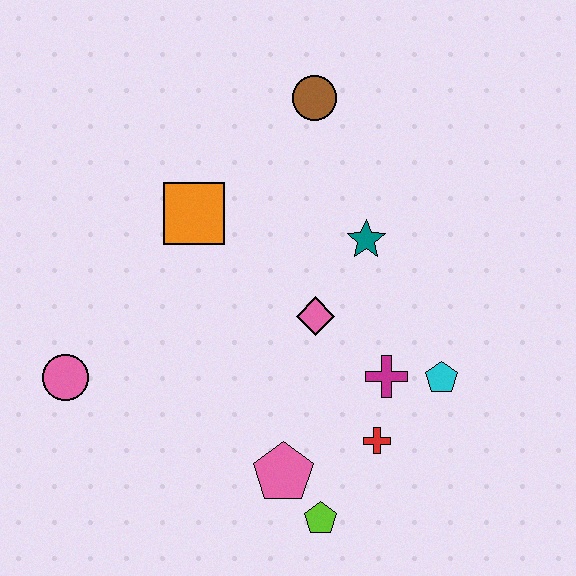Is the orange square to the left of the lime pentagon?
Yes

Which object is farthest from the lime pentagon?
The brown circle is farthest from the lime pentagon.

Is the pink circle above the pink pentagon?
Yes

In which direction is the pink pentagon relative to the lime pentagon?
The pink pentagon is above the lime pentagon.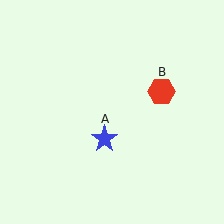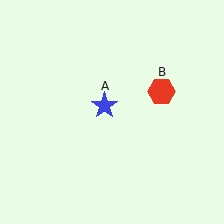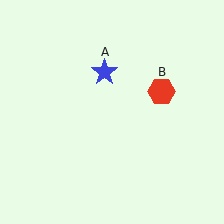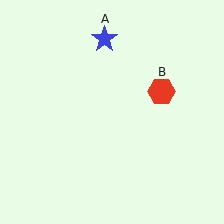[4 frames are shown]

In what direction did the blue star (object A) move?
The blue star (object A) moved up.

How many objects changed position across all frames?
1 object changed position: blue star (object A).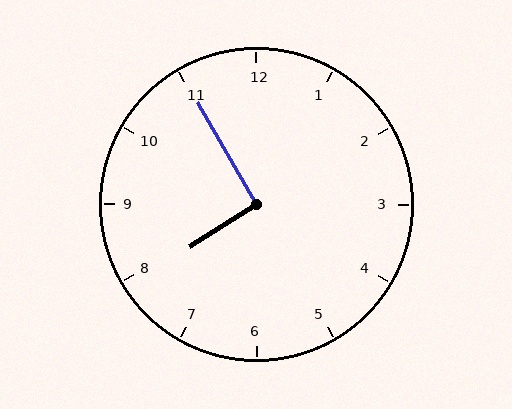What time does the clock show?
7:55.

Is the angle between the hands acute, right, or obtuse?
It is right.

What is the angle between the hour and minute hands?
Approximately 92 degrees.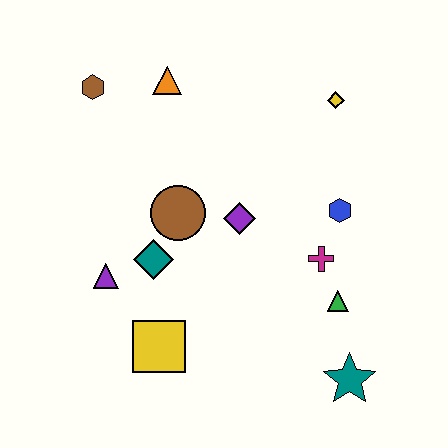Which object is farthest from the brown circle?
The teal star is farthest from the brown circle.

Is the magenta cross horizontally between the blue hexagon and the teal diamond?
Yes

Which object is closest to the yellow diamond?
The blue hexagon is closest to the yellow diamond.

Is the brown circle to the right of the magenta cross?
No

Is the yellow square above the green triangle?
No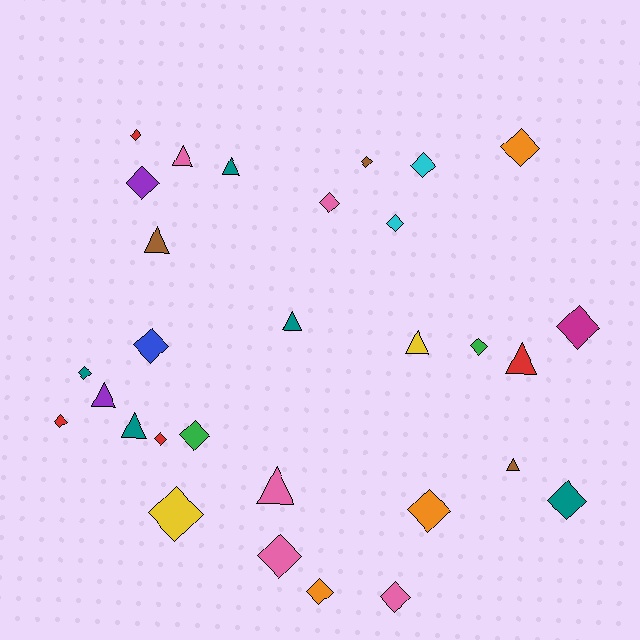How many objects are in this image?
There are 30 objects.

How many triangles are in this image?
There are 10 triangles.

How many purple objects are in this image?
There are 2 purple objects.